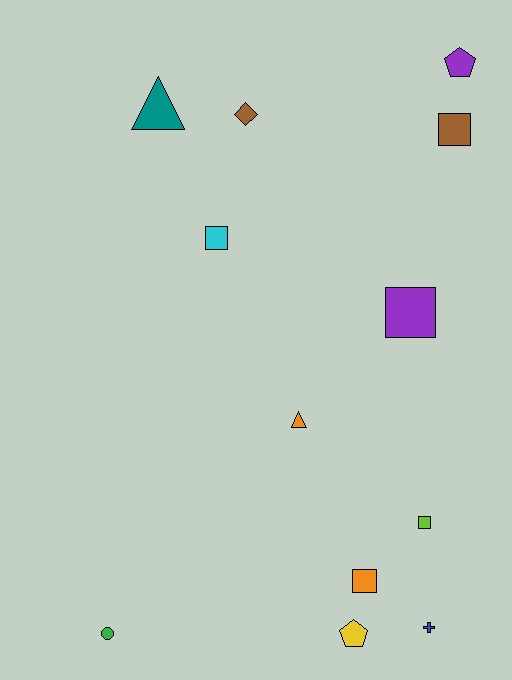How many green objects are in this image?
There is 1 green object.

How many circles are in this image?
There is 1 circle.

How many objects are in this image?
There are 12 objects.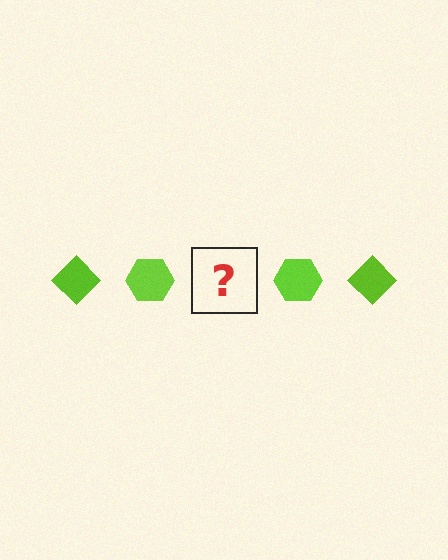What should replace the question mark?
The question mark should be replaced with a lime diamond.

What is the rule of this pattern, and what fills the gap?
The rule is that the pattern cycles through diamond, hexagon shapes in lime. The gap should be filled with a lime diamond.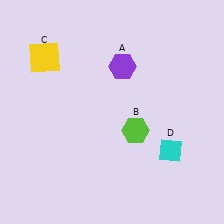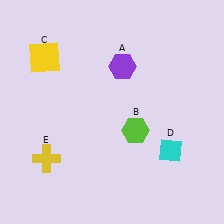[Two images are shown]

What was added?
A yellow cross (E) was added in Image 2.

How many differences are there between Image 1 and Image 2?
There is 1 difference between the two images.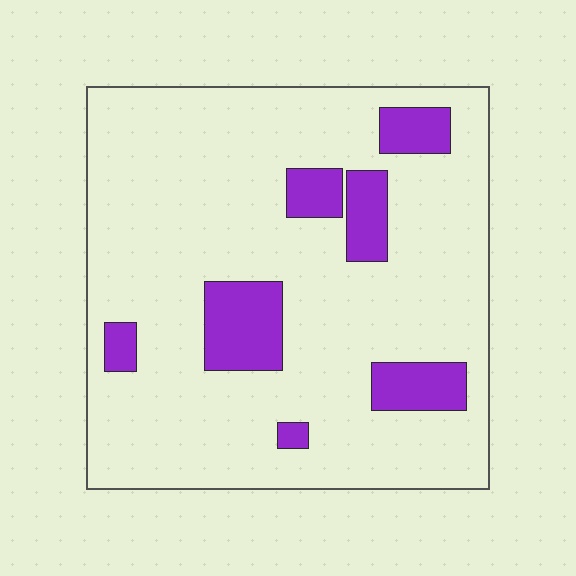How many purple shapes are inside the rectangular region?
7.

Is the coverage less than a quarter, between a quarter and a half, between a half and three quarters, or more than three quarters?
Less than a quarter.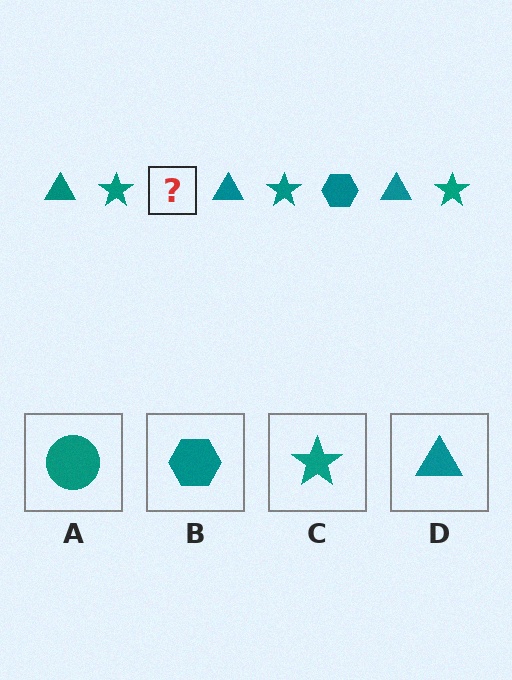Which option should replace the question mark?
Option B.